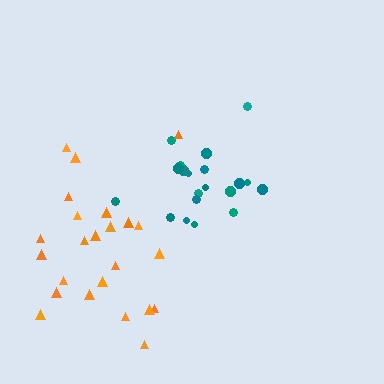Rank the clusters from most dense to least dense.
teal, orange.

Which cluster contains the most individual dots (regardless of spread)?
Orange (24).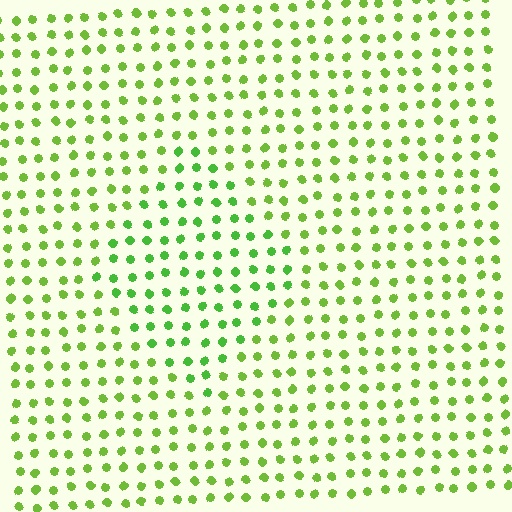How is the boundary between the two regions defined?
The boundary is defined purely by a slight shift in hue (about 20 degrees). Spacing, size, and orientation are identical on both sides.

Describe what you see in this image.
The image is filled with small lime elements in a uniform arrangement. A diamond-shaped region is visible where the elements are tinted to a slightly different hue, forming a subtle color boundary.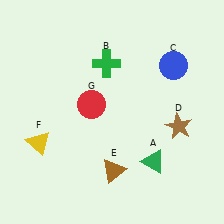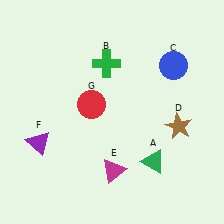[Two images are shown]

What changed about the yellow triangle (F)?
In Image 1, F is yellow. In Image 2, it changed to purple.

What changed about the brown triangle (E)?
In Image 1, E is brown. In Image 2, it changed to magenta.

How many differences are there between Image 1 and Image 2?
There are 2 differences between the two images.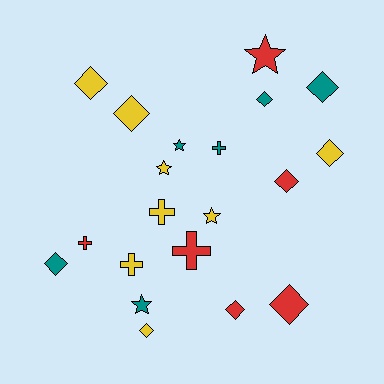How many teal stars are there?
There are 2 teal stars.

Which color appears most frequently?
Yellow, with 8 objects.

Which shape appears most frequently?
Diamond, with 10 objects.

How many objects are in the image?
There are 20 objects.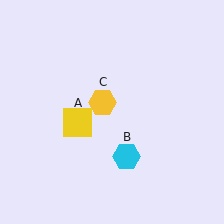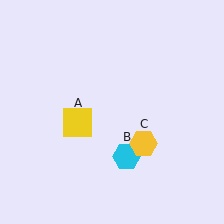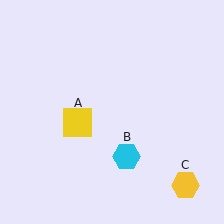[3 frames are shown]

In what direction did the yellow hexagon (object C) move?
The yellow hexagon (object C) moved down and to the right.